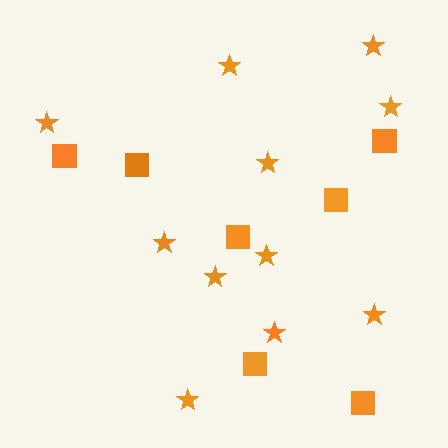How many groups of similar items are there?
There are 2 groups: one group of squares (7) and one group of stars (11).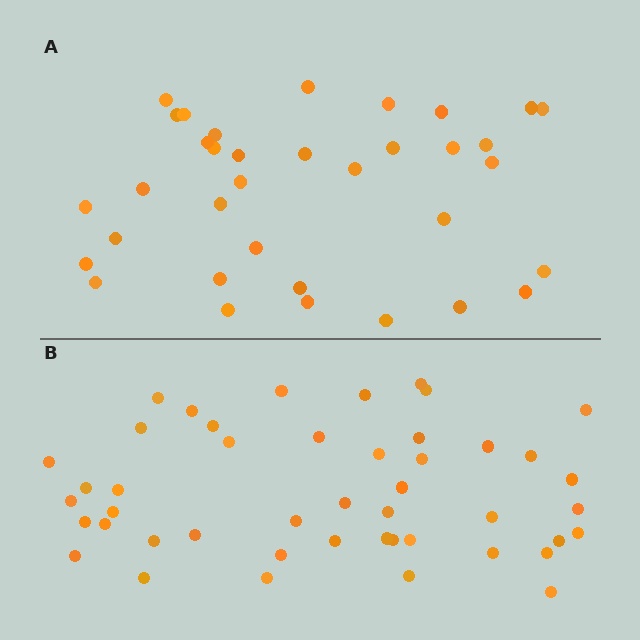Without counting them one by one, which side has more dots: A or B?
Region B (the bottom region) has more dots.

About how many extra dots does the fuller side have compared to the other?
Region B has roughly 12 or so more dots than region A.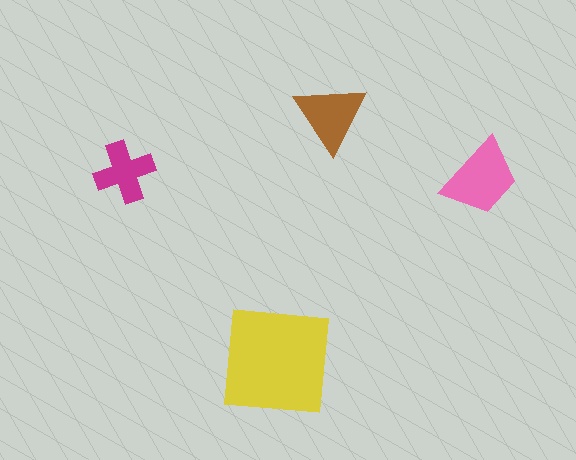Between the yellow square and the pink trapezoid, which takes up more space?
The yellow square.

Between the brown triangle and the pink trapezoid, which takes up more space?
The pink trapezoid.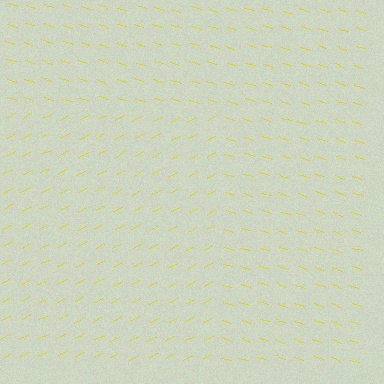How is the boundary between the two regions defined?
The boundary is defined purely by a change in line orientation (approximately 45 degrees difference). All lines are the same color and thickness.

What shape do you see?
I see a rectangle.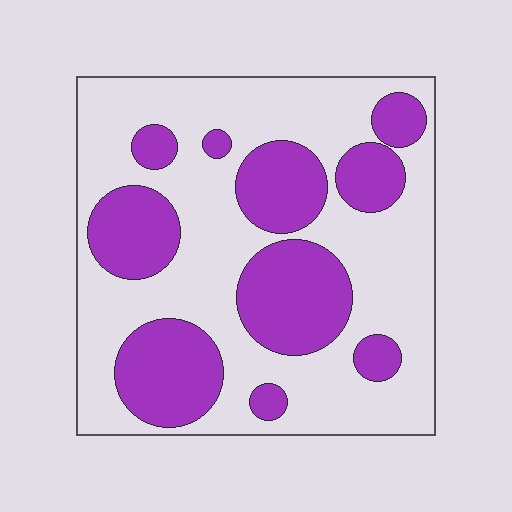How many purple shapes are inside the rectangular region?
10.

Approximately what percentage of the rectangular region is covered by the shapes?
Approximately 35%.